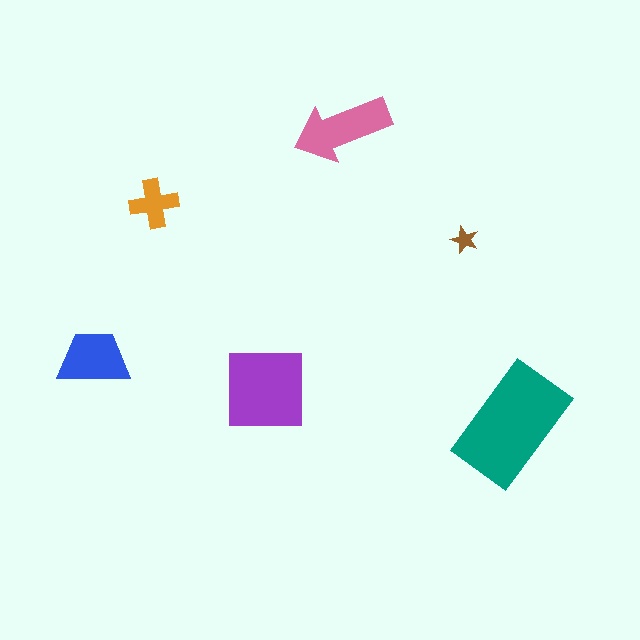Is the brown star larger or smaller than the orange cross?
Smaller.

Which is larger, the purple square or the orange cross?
The purple square.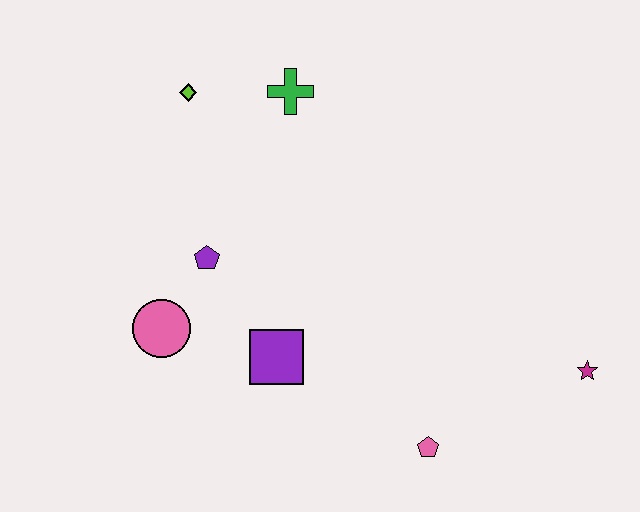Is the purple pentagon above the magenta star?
Yes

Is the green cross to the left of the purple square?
No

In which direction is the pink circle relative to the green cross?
The pink circle is below the green cross.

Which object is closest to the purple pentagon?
The pink circle is closest to the purple pentagon.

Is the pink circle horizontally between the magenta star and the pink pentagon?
No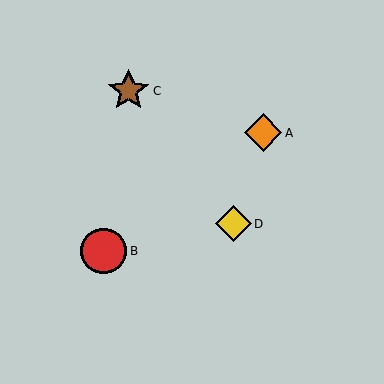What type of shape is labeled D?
Shape D is a yellow diamond.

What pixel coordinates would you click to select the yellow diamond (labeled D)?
Click at (234, 224) to select the yellow diamond D.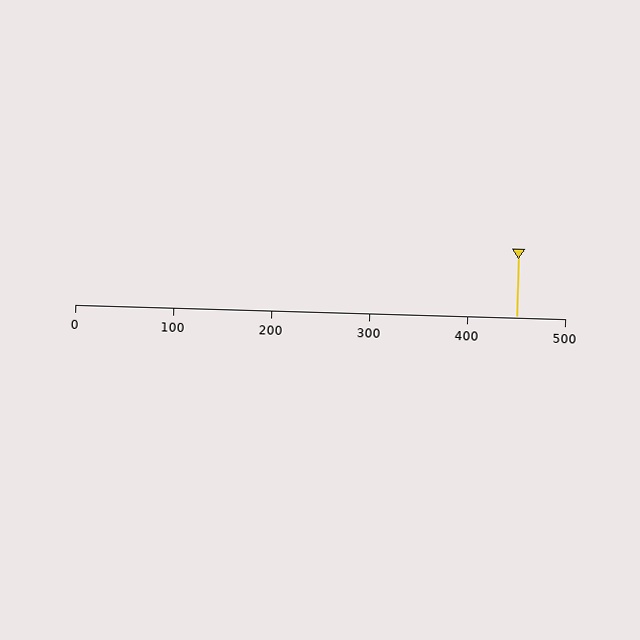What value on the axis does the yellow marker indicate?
The marker indicates approximately 450.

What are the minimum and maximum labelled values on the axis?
The axis runs from 0 to 500.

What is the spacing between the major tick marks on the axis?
The major ticks are spaced 100 apart.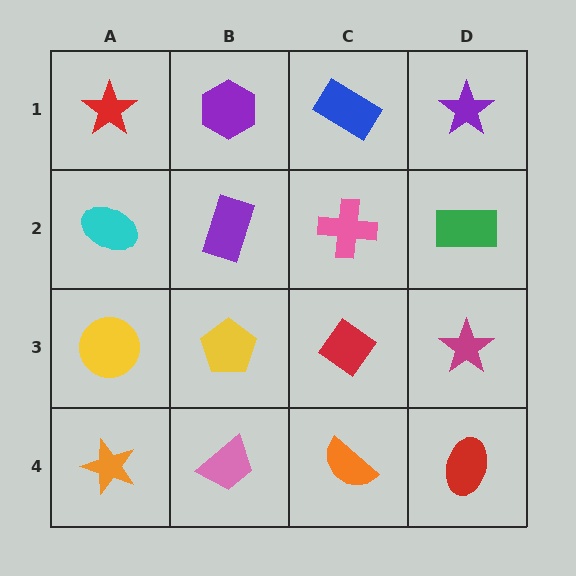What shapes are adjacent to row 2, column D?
A purple star (row 1, column D), a magenta star (row 3, column D), a pink cross (row 2, column C).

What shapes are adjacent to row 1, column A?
A cyan ellipse (row 2, column A), a purple hexagon (row 1, column B).